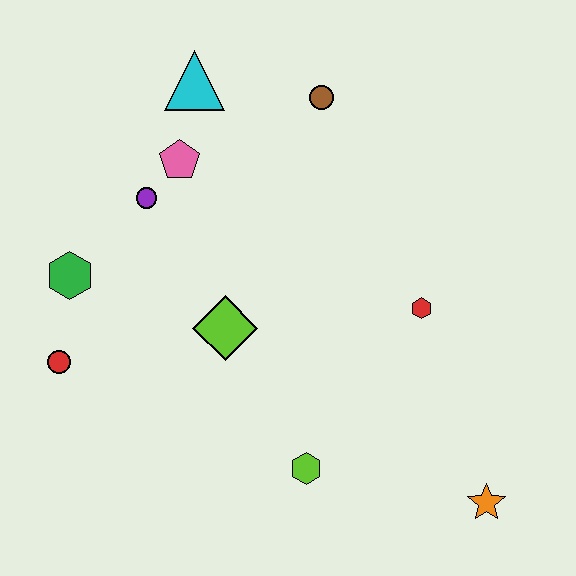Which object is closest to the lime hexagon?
The lime diamond is closest to the lime hexagon.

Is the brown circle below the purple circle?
No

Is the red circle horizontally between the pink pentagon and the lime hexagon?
No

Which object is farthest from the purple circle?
The orange star is farthest from the purple circle.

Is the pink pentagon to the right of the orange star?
No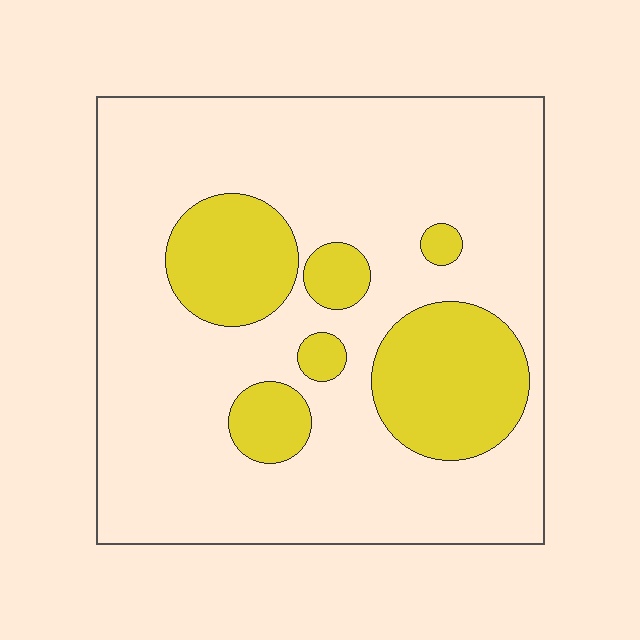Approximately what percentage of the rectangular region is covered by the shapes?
Approximately 25%.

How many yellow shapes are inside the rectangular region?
6.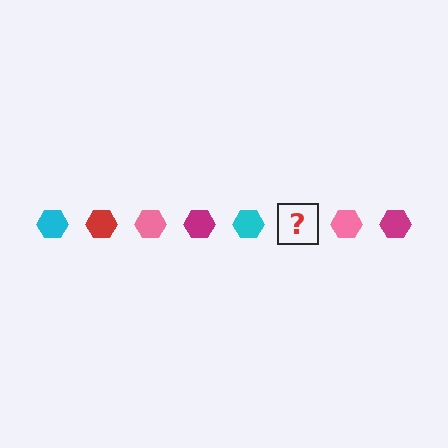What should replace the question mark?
The question mark should be replaced with a red hexagon.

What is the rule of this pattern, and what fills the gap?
The rule is that the pattern cycles through cyan, red, pink, magenta hexagons. The gap should be filled with a red hexagon.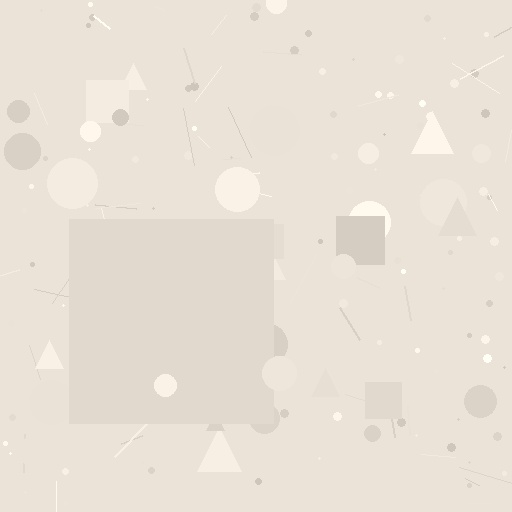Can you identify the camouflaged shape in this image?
The camouflaged shape is a square.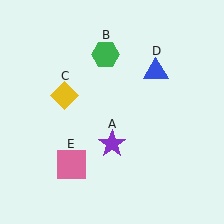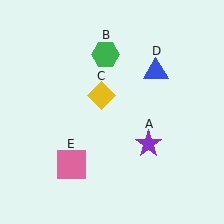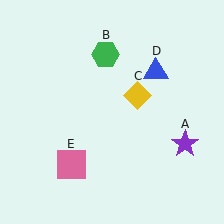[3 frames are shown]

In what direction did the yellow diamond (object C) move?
The yellow diamond (object C) moved right.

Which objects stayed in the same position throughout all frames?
Green hexagon (object B) and blue triangle (object D) and pink square (object E) remained stationary.